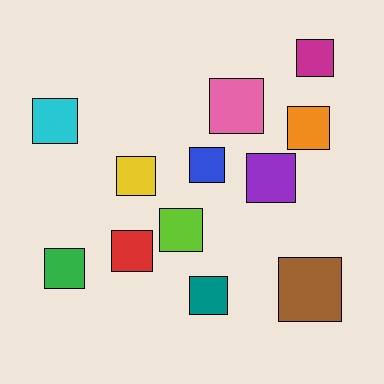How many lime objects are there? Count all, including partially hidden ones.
There is 1 lime object.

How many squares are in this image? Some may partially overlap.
There are 12 squares.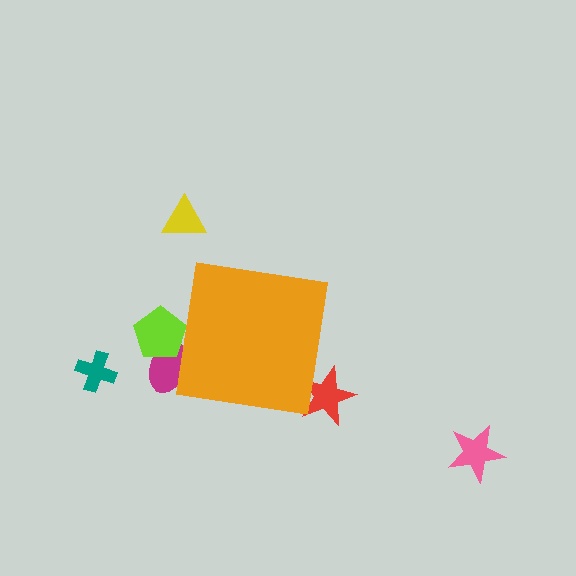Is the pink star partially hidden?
No, the pink star is fully visible.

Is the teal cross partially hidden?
No, the teal cross is fully visible.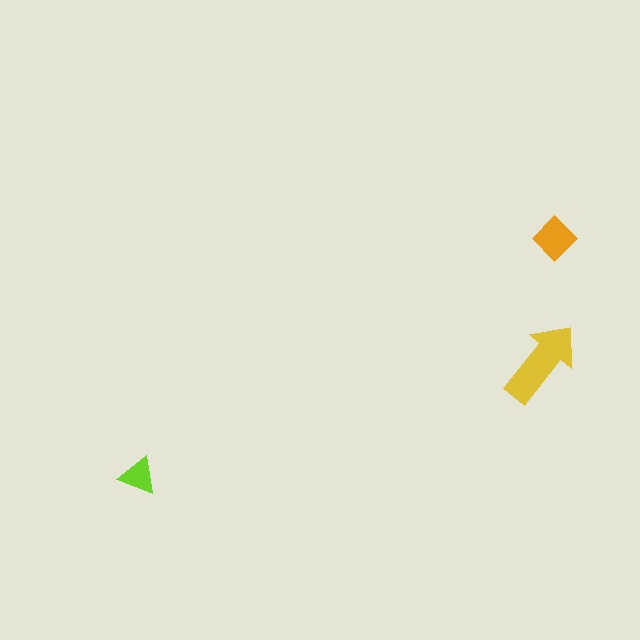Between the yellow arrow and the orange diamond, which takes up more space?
The yellow arrow.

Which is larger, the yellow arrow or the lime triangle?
The yellow arrow.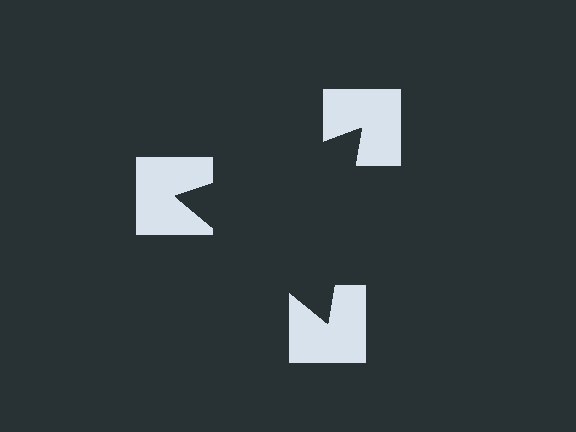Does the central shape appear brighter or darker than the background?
It typically appears slightly darker than the background, even though no actual brightness change is drawn.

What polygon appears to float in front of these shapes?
An illusory triangle — its edges are inferred from the aligned wedge cuts in the notched squares, not physically drawn.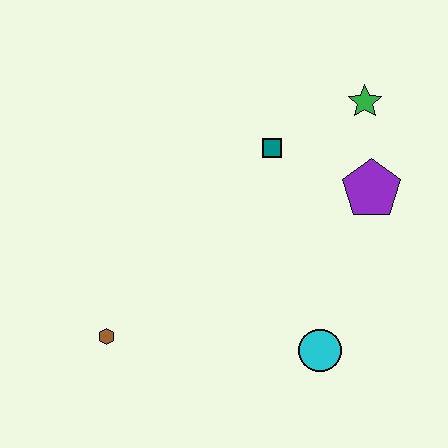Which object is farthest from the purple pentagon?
The brown hexagon is farthest from the purple pentagon.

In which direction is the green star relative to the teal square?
The green star is to the right of the teal square.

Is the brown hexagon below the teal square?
Yes